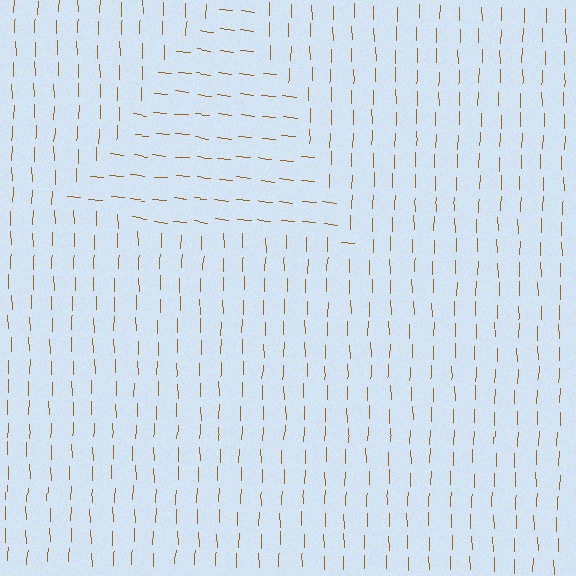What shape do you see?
I see a triangle.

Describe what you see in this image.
The image is filled with small brown line segments. A triangle region in the image has lines oriented differently from the surrounding lines, creating a visible texture boundary.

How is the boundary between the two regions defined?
The boundary is defined purely by a change in line orientation (approximately 84 degrees difference). All lines are the same color and thickness.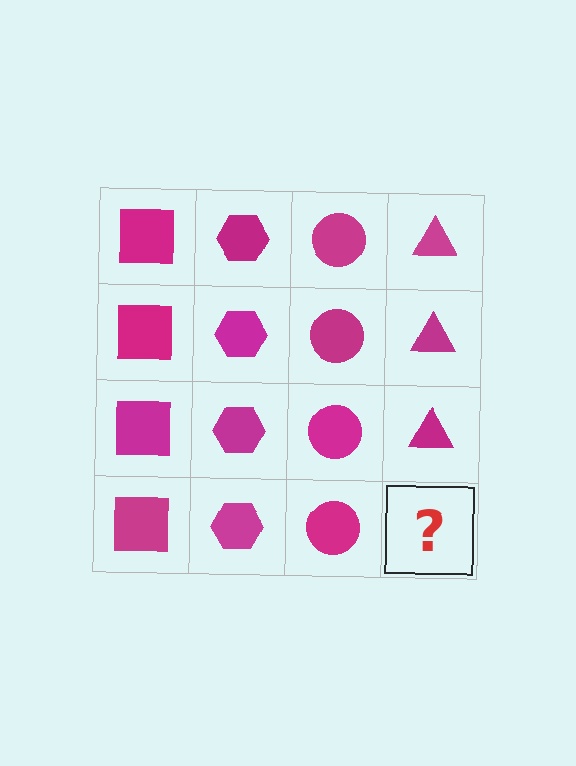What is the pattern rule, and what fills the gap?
The rule is that each column has a consistent shape. The gap should be filled with a magenta triangle.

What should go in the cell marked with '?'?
The missing cell should contain a magenta triangle.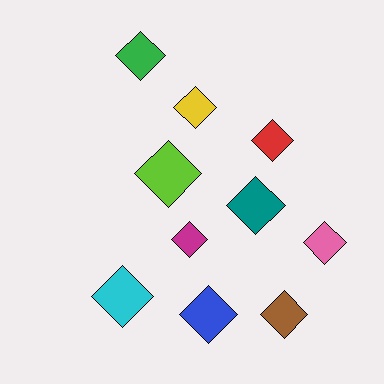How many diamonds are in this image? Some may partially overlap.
There are 10 diamonds.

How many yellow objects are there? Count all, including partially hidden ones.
There is 1 yellow object.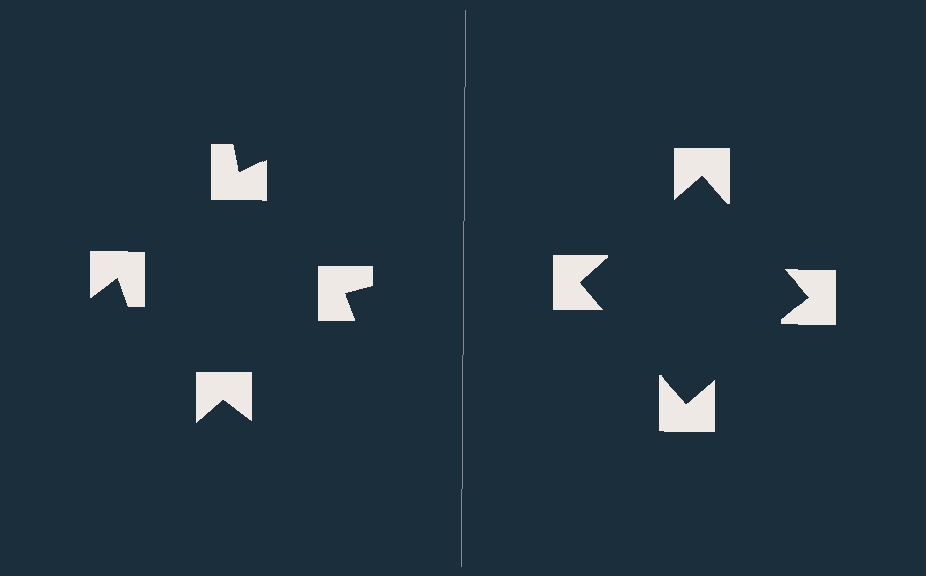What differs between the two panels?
The notched squares are positioned identically on both sides; only the wedge orientations differ. On the right they align to a square; on the left they are misaligned.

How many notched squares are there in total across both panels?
8 — 4 on each side.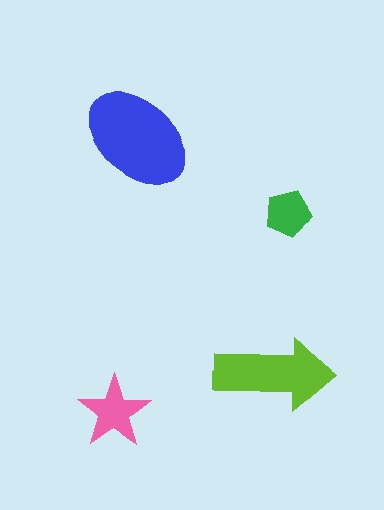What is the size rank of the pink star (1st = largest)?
3rd.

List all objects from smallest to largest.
The green pentagon, the pink star, the lime arrow, the blue ellipse.